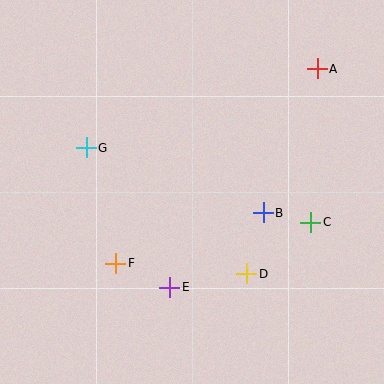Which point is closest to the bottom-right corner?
Point D is closest to the bottom-right corner.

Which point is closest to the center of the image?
Point B at (263, 213) is closest to the center.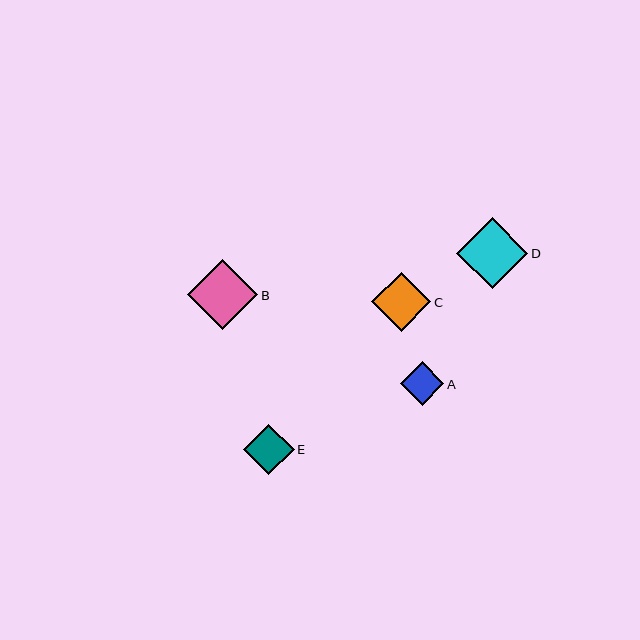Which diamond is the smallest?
Diamond A is the smallest with a size of approximately 44 pixels.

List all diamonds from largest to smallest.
From largest to smallest: D, B, C, E, A.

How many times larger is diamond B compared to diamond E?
Diamond B is approximately 1.4 times the size of diamond E.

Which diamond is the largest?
Diamond D is the largest with a size of approximately 71 pixels.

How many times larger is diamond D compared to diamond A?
Diamond D is approximately 1.6 times the size of diamond A.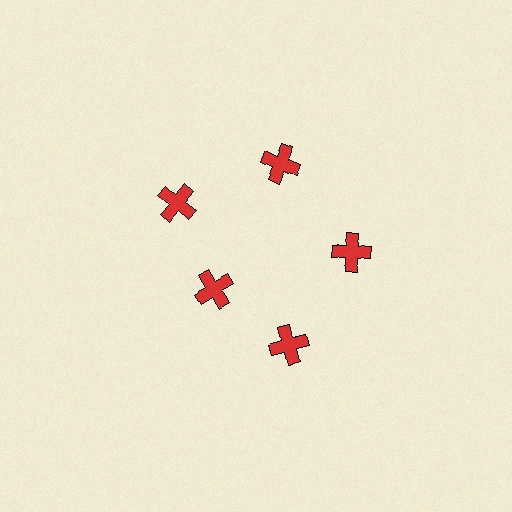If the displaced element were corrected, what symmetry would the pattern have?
It would have 5-fold rotational symmetry — the pattern would map onto itself every 72 degrees.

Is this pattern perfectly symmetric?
No. The 5 red crosses are arranged in a ring, but one element near the 8 o'clock position is pulled inward toward the center, breaking the 5-fold rotational symmetry.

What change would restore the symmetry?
The symmetry would be restored by moving it outward, back onto the ring so that all 5 crosses sit at equal angles and equal distance from the center.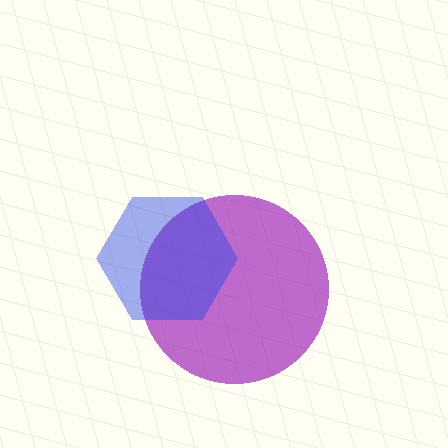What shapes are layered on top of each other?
The layered shapes are: a purple circle, a blue hexagon.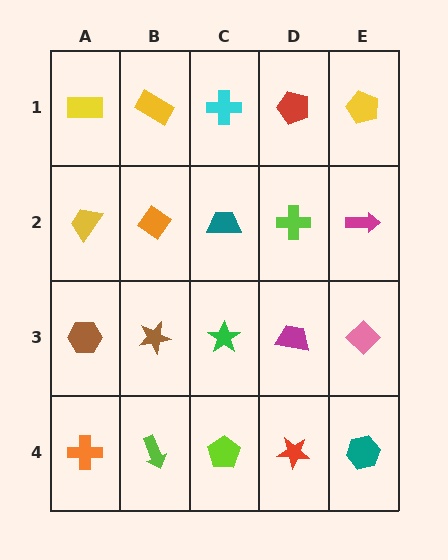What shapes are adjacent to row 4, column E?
A pink diamond (row 3, column E), a red star (row 4, column D).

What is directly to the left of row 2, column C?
An orange diamond.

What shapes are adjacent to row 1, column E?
A magenta arrow (row 2, column E), a red pentagon (row 1, column D).